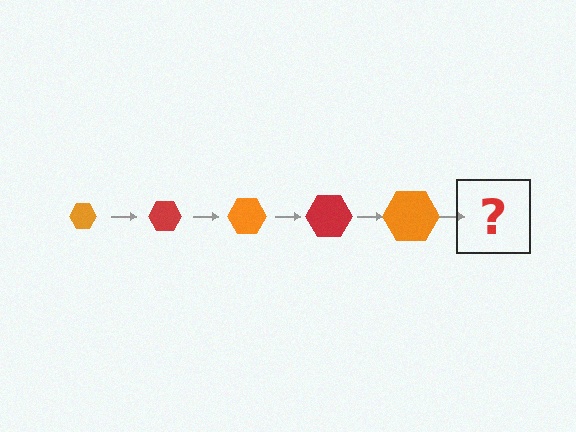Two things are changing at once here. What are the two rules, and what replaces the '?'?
The two rules are that the hexagon grows larger each step and the color cycles through orange and red. The '?' should be a red hexagon, larger than the previous one.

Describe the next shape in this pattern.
It should be a red hexagon, larger than the previous one.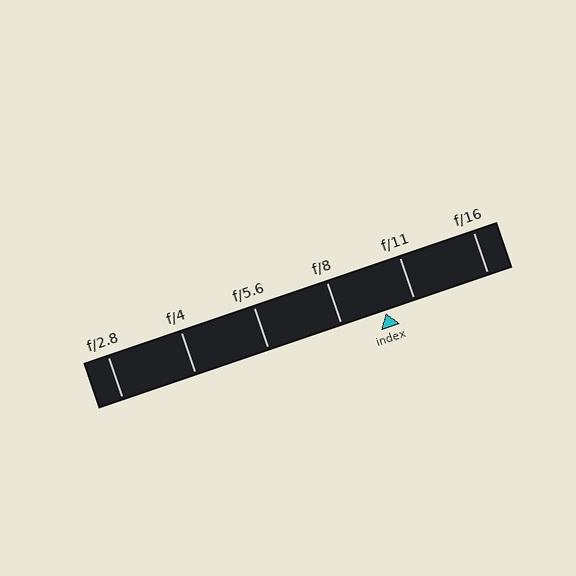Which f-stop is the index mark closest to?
The index mark is closest to f/11.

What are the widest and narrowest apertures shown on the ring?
The widest aperture shown is f/2.8 and the narrowest is f/16.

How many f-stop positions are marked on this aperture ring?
There are 6 f-stop positions marked.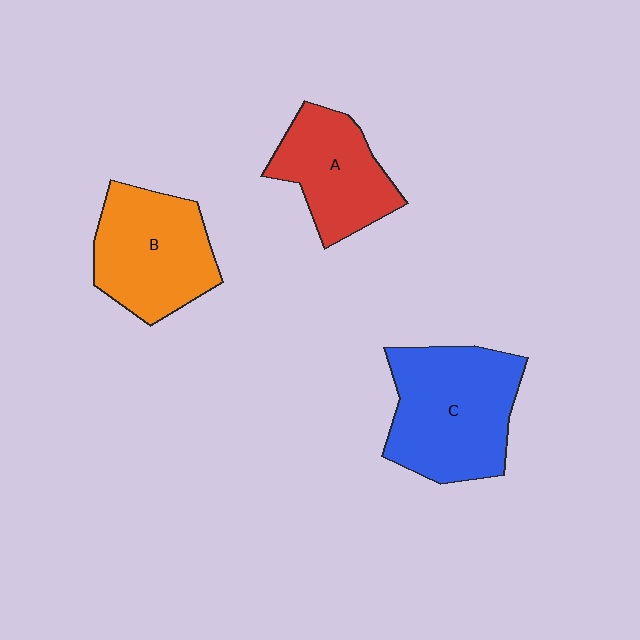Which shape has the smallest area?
Shape A (red).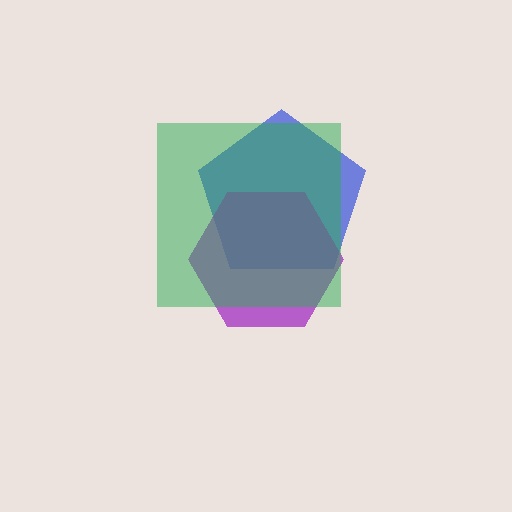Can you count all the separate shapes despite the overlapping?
Yes, there are 3 separate shapes.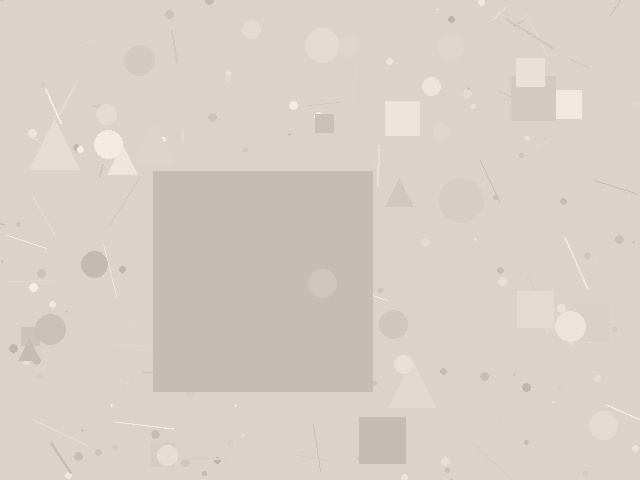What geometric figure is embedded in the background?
A square is embedded in the background.